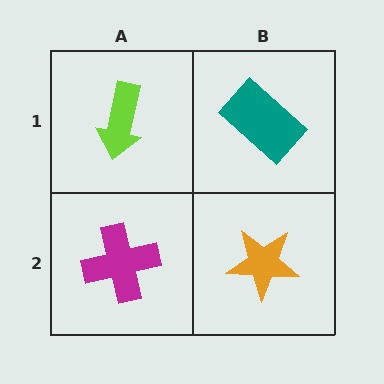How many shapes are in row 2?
2 shapes.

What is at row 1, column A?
A lime arrow.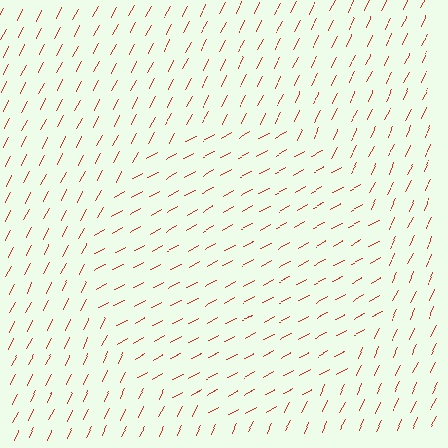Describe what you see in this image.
The image is filled with small red line segments. A circle region in the image has lines oriented differently from the surrounding lines, creating a visible texture boundary.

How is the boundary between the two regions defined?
The boundary is defined purely by a change in line orientation (approximately 35 degrees difference). All lines are the same color and thickness.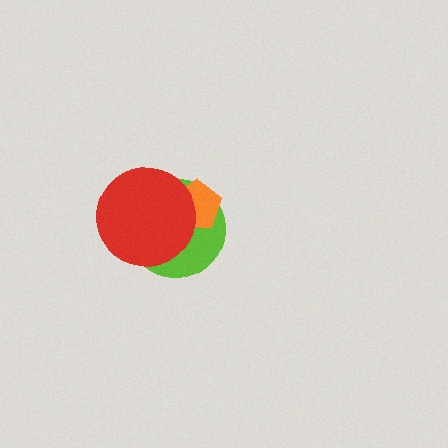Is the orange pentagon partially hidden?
Yes, it is partially covered by another shape.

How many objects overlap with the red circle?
2 objects overlap with the red circle.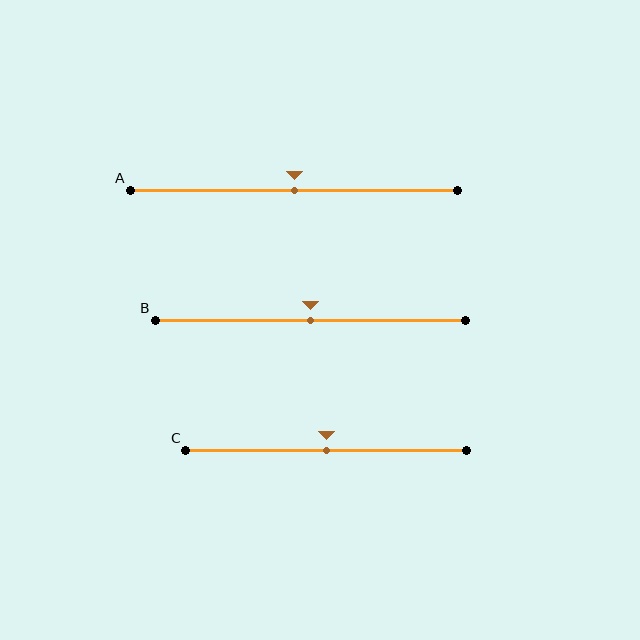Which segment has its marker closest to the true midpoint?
Segment A has its marker closest to the true midpoint.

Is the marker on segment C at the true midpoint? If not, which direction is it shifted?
Yes, the marker on segment C is at the true midpoint.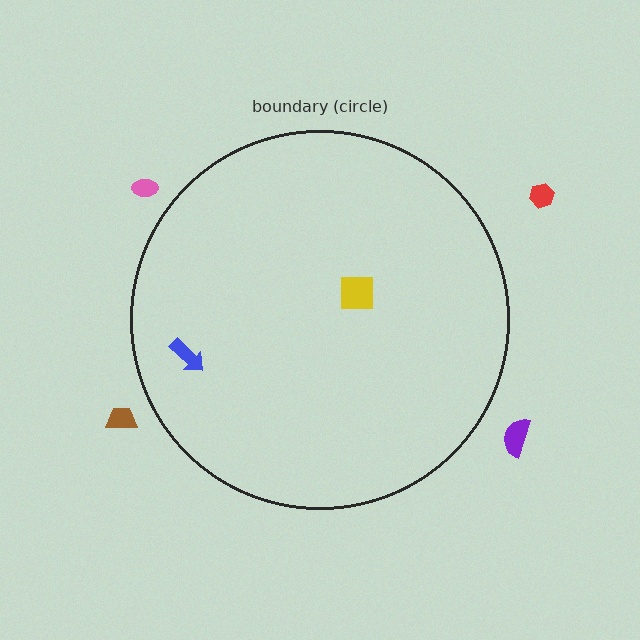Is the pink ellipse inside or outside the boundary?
Outside.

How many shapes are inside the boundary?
2 inside, 4 outside.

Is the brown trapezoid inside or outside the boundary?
Outside.